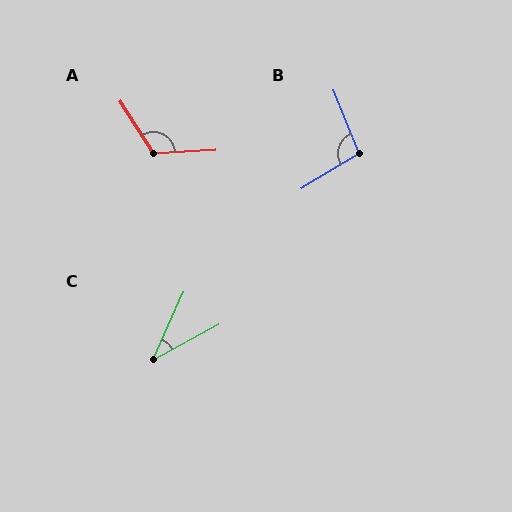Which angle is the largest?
A, at approximately 119 degrees.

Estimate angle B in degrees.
Approximately 100 degrees.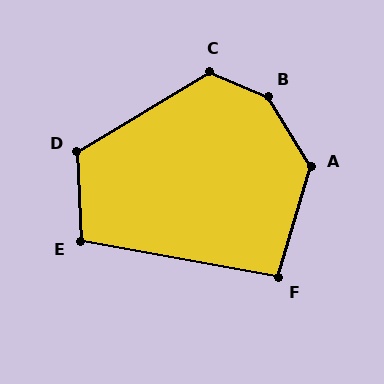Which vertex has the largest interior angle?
B, at approximately 145 degrees.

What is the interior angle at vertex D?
Approximately 119 degrees (obtuse).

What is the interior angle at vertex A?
Approximately 132 degrees (obtuse).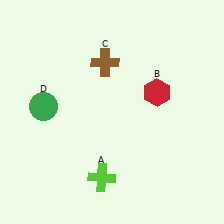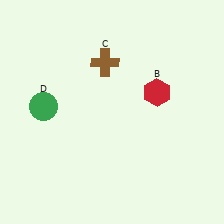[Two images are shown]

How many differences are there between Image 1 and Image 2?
There is 1 difference between the two images.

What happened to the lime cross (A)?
The lime cross (A) was removed in Image 2. It was in the bottom-left area of Image 1.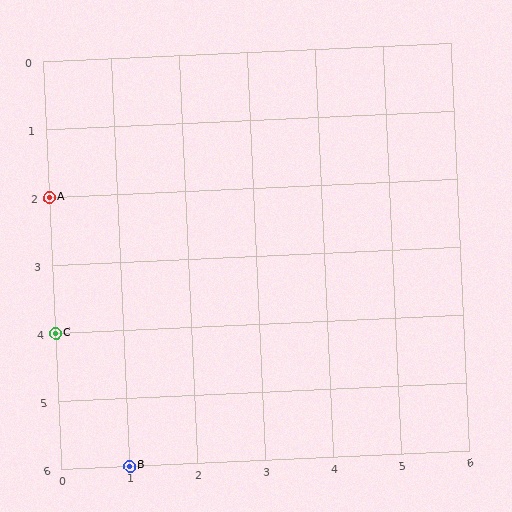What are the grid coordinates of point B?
Point B is at grid coordinates (1, 6).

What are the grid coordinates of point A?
Point A is at grid coordinates (0, 2).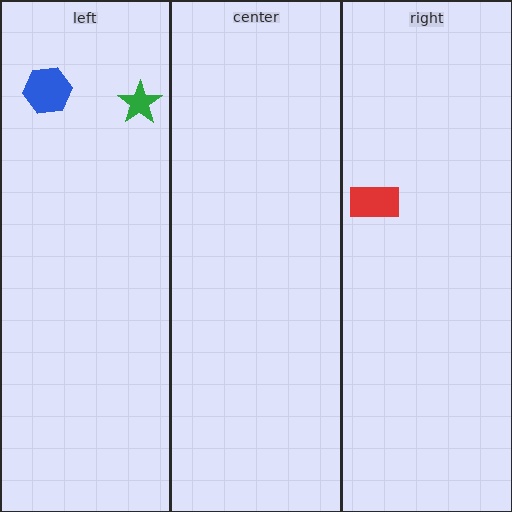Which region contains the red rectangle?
The right region.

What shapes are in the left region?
The blue hexagon, the green star.